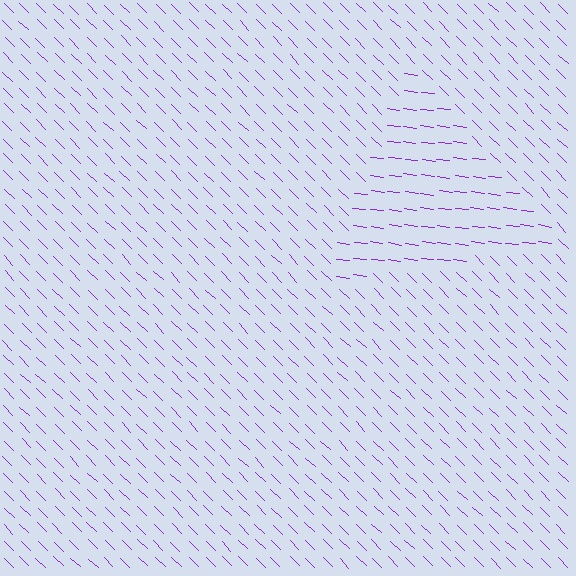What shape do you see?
I see a triangle.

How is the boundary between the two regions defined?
The boundary is defined purely by a change in line orientation (approximately 37 degrees difference). All lines are the same color and thickness.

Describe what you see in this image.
The image is filled with small purple line segments. A triangle region in the image has lines oriented differently from the surrounding lines, creating a visible texture boundary.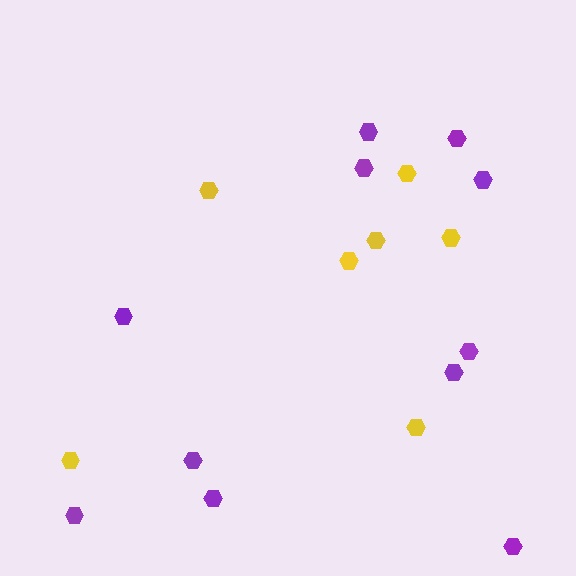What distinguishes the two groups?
There are 2 groups: one group of yellow hexagons (7) and one group of purple hexagons (11).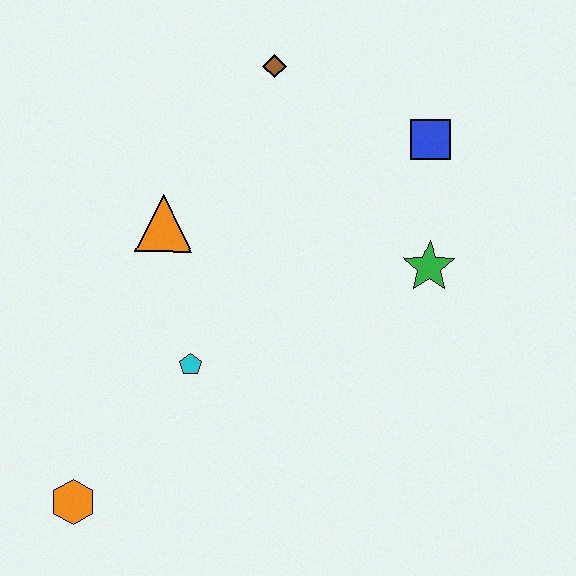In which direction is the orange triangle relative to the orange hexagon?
The orange triangle is above the orange hexagon.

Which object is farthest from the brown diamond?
The orange hexagon is farthest from the brown diamond.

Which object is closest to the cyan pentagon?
The orange triangle is closest to the cyan pentagon.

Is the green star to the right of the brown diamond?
Yes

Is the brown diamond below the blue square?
No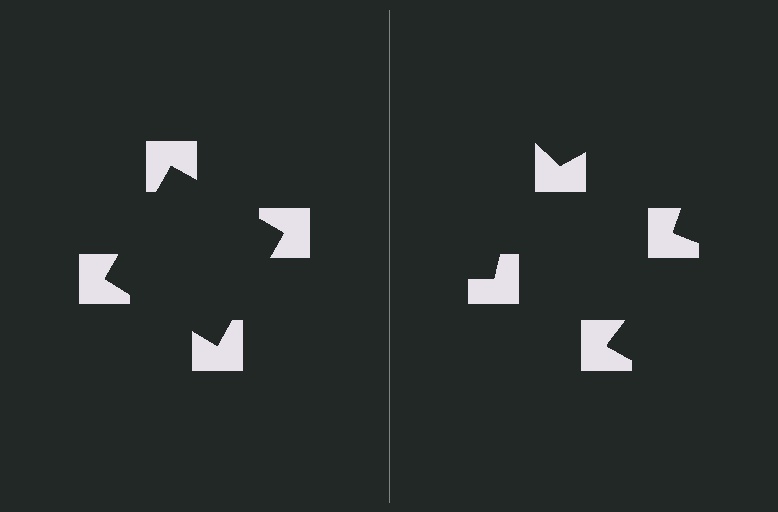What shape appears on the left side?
An illusory square.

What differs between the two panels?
The notched squares are positioned identically on both sides; only the wedge orientations differ. On the left they align to a square; on the right they are misaligned.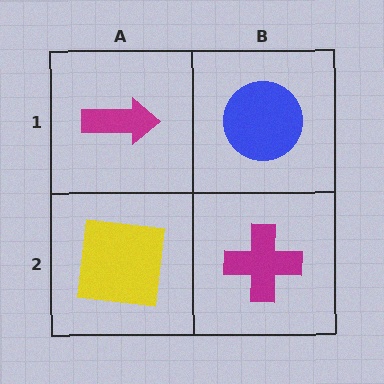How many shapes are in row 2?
2 shapes.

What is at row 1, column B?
A blue circle.